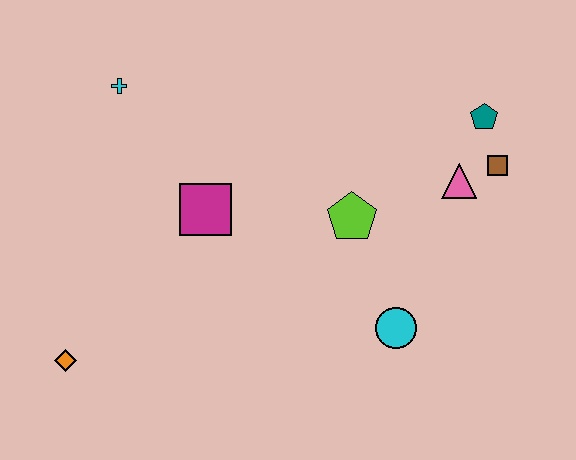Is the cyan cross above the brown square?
Yes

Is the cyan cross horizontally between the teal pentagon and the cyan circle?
No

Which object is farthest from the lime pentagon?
The orange diamond is farthest from the lime pentagon.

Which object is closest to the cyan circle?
The lime pentagon is closest to the cyan circle.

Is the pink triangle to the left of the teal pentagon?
Yes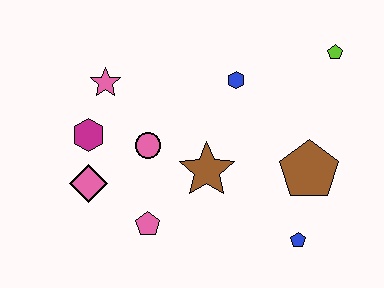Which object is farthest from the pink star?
The blue pentagon is farthest from the pink star.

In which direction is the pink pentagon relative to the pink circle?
The pink pentagon is below the pink circle.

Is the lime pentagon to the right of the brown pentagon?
Yes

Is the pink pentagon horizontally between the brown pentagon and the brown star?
No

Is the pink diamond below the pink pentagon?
No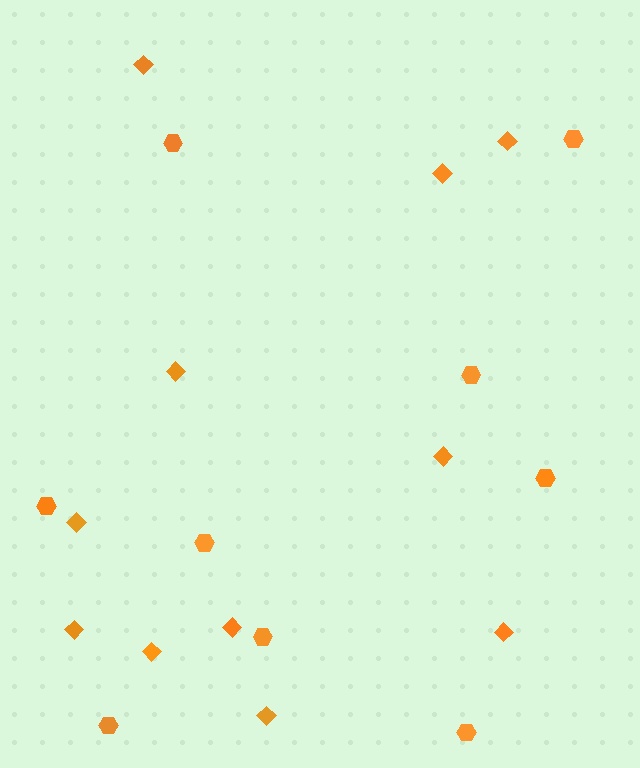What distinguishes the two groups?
There are 2 groups: one group of diamonds (11) and one group of hexagons (9).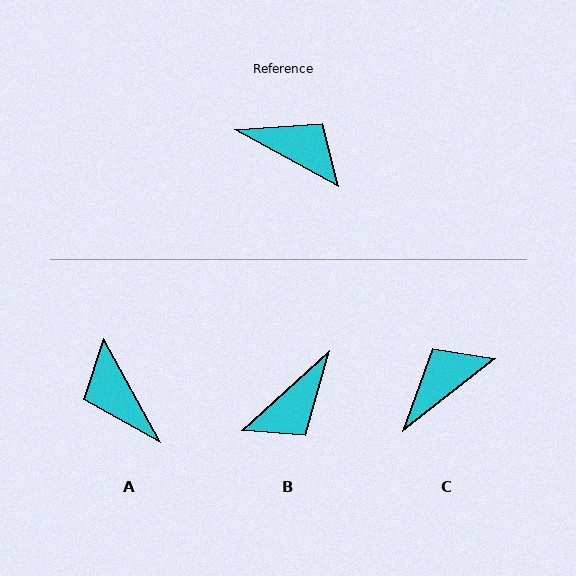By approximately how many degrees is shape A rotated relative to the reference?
Approximately 147 degrees counter-clockwise.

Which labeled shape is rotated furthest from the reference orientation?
A, about 147 degrees away.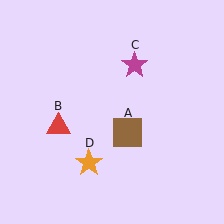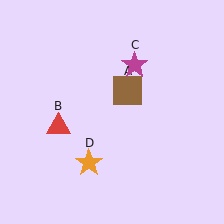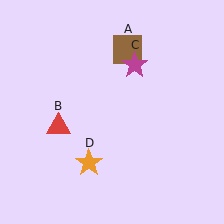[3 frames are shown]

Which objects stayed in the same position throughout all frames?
Red triangle (object B) and magenta star (object C) and orange star (object D) remained stationary.